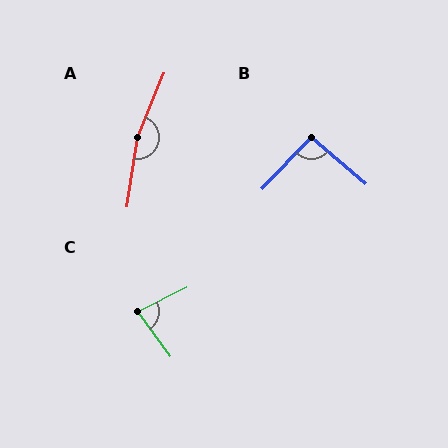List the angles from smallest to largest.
C (81°), B (94°), A (166°).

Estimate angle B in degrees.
Approximately 94 degrees.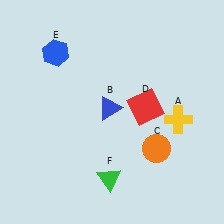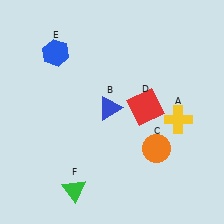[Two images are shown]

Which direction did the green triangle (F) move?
The green triangle (F) moved left.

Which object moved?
The green triangle (F) moved left.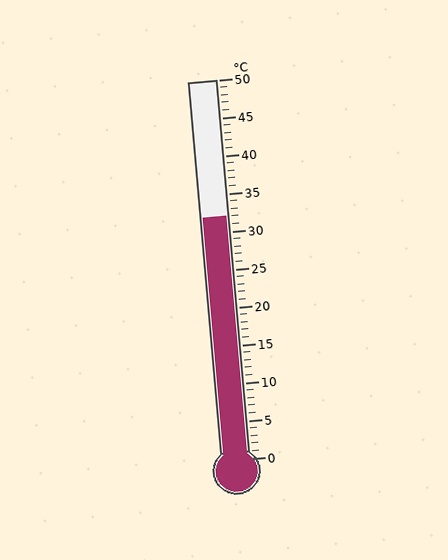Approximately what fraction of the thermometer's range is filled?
The thermometer is filled to approximately 65% of its range.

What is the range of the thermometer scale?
The thermometer scale ranges from 0°C to 50°C.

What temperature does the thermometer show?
The thermometer shows approximately 32°C.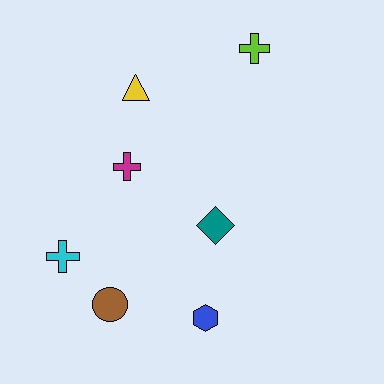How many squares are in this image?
There are no squares.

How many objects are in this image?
There are 7 objects.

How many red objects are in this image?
There are no red objects.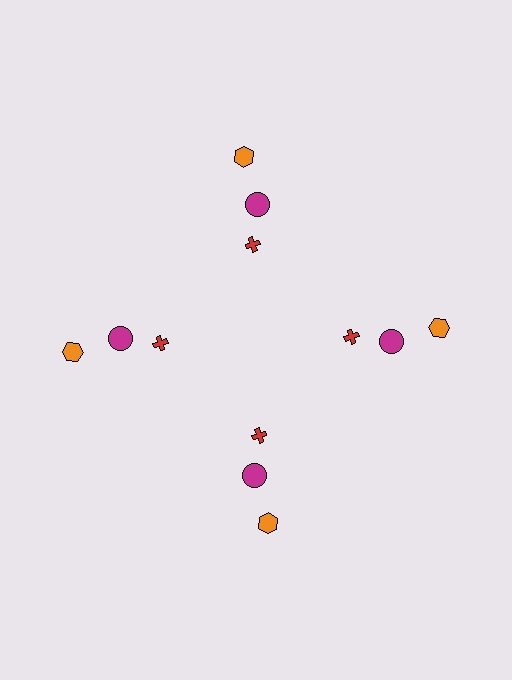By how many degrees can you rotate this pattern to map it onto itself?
The pattern maps onto itself every 90 degrees of rotation.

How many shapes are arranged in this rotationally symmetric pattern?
There are 12 shapes, arranged in 4 groups of 3.